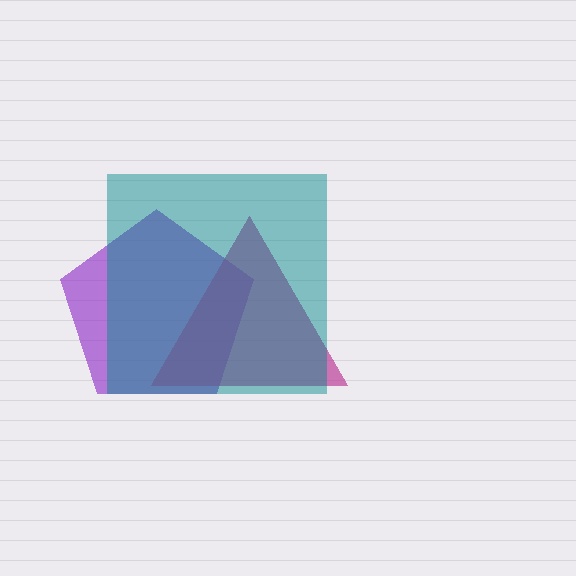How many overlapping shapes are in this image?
There are 3 overlapping shapes in the image.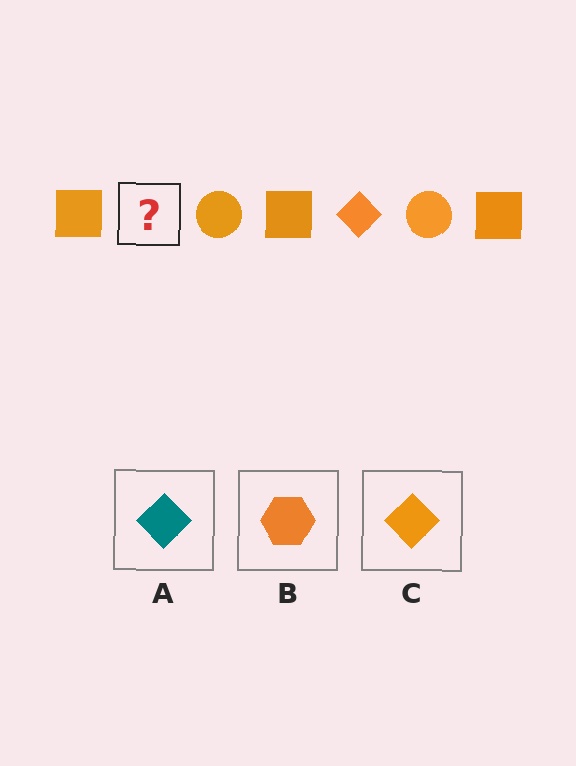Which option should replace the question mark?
Option C.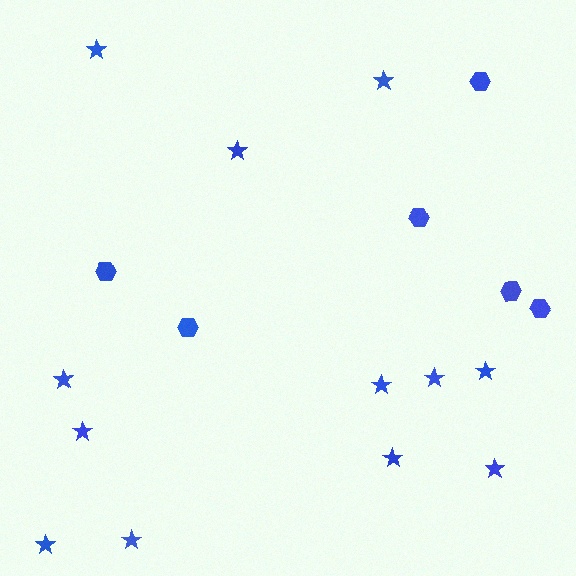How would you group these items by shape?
There are 2 groups: one group of stars (12) and one group of hexagons (6).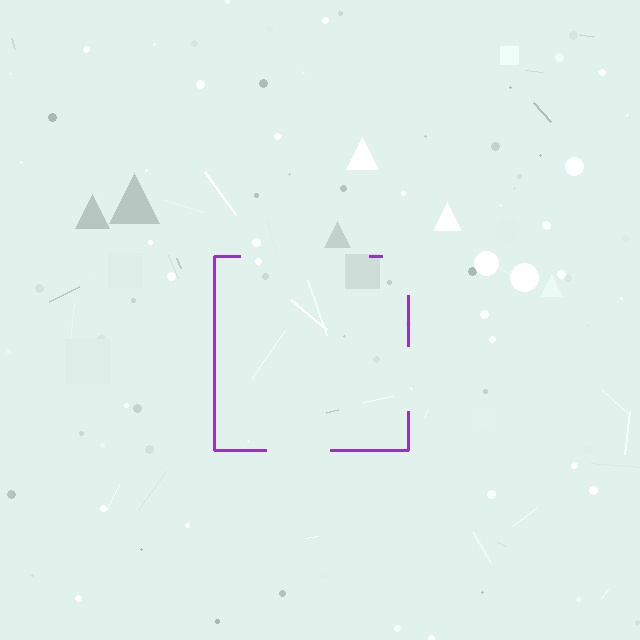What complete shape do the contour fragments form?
The contour fragments form a square.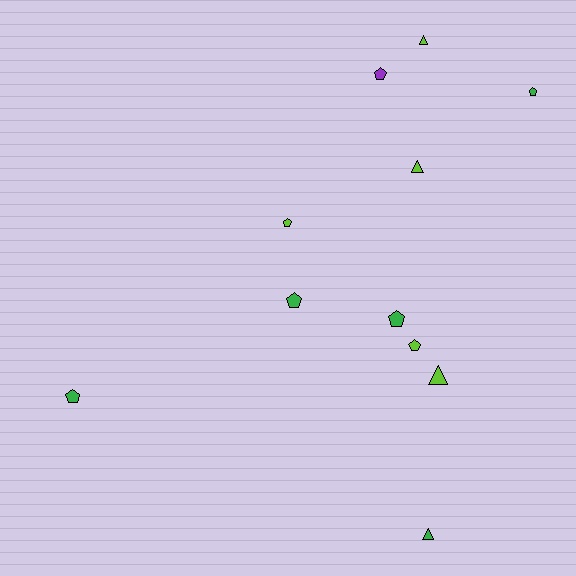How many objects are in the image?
There are 11 objects.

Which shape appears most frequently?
Pentagon, with 7 objects.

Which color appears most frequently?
Lime, with 5 objects.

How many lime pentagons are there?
There are 2 lime pentagons.